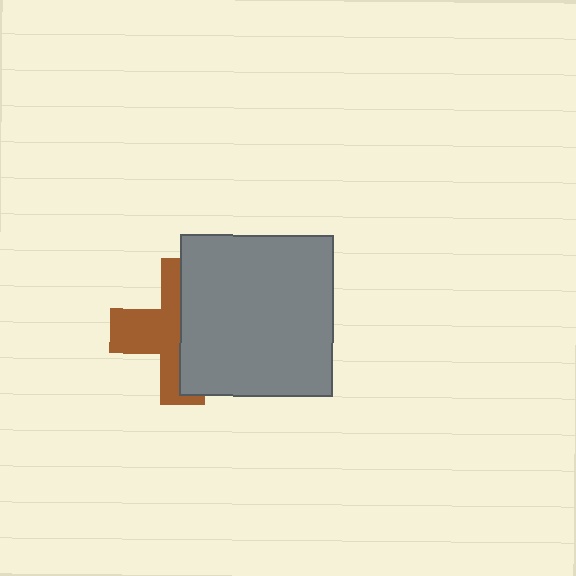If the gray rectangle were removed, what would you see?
You would see the complete brown cross.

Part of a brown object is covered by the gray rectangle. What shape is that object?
It is a cross.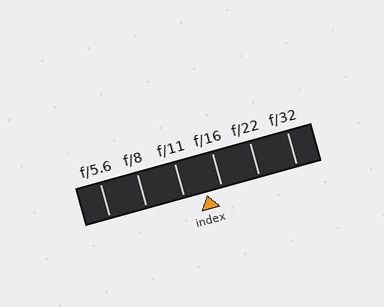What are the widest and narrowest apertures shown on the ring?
The widest aperture shown is f/5.6 and the narrowest is f/32.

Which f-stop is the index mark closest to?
The index mark is closest to f/16.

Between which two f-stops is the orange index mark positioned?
The index mark is between f/11 and f/16.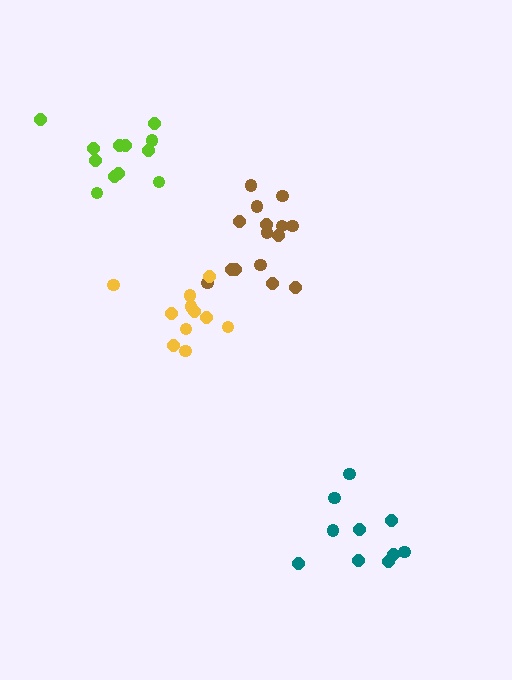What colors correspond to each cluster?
The clusters are colored: brown, teal, lime, yellow.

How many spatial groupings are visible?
There are 4 spatial groupings.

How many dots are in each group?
Group 1: 15 dots, Group 2: 10 dots, Group 3: 12 dots, Group 4: 11 dots (48 total).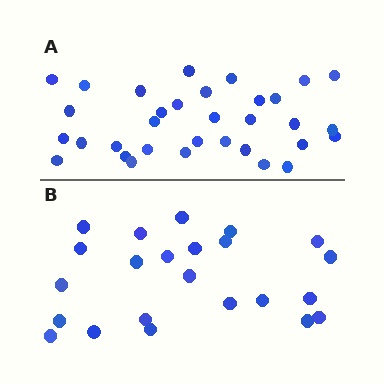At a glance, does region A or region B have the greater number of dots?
Region A (the top region) has more dots.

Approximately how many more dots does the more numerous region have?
Region A has roughly 10 or so more dots than region B.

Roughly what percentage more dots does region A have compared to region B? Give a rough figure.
About 45% more.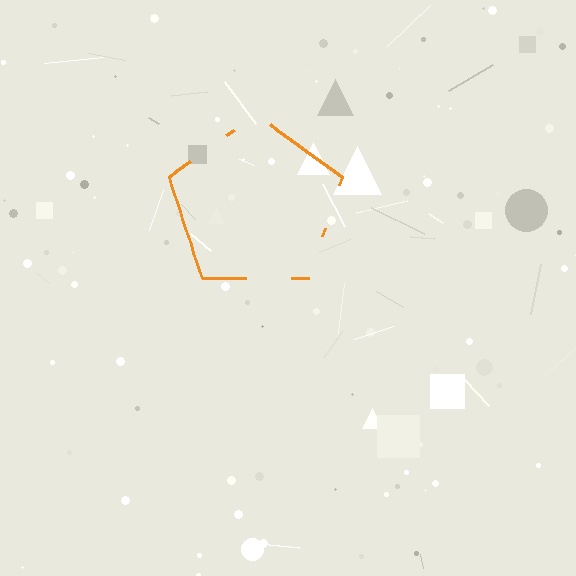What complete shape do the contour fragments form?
The contour fragments form a pentagon.